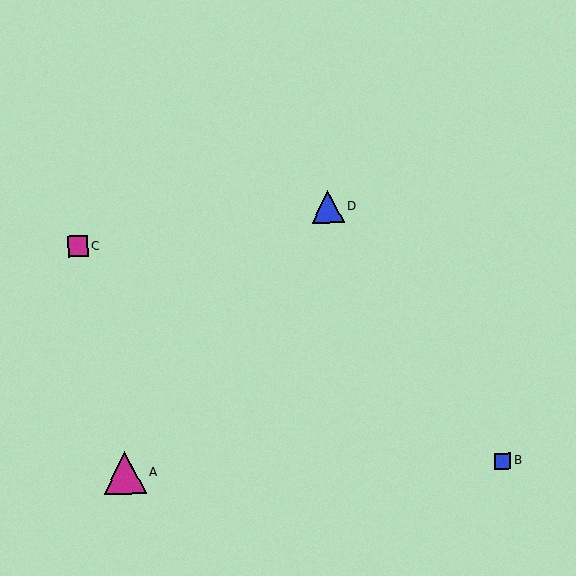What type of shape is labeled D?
Shape D is a blue triangle.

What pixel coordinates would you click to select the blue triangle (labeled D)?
Click at (328, 206) to select the blue triangle D.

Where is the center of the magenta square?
The center of the magenta square is at (78, 246).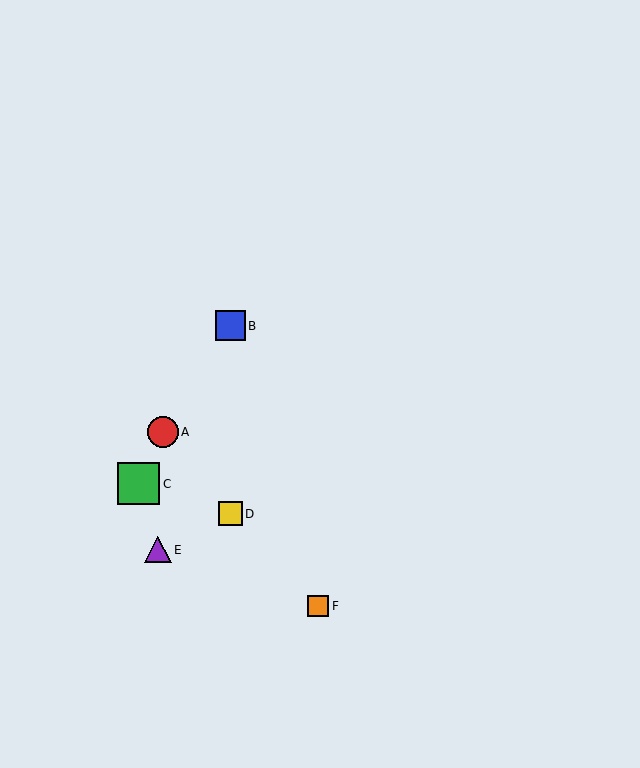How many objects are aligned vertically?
2 objects (B, D) are aligned vertically.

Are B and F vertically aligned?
No, B is at x≈230 and F is at x≈318.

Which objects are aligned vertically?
Objects B, D are aligned vertically.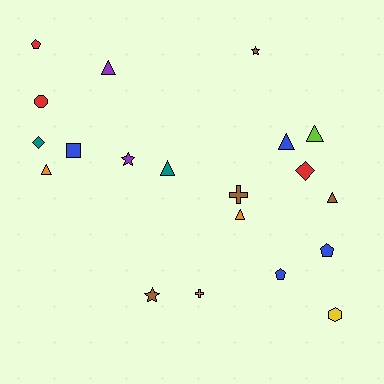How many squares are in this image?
There is 1 square.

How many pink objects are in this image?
There are no pink objects.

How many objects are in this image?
There are 20 objects.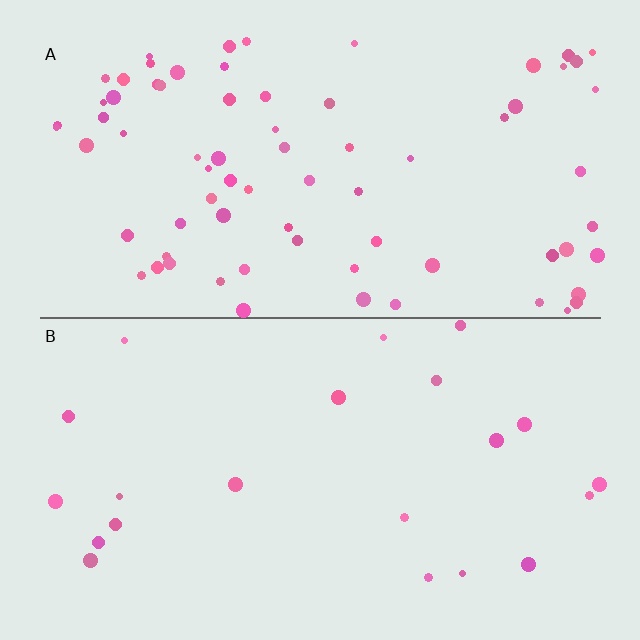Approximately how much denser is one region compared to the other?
Approximately 3.4× — region A over region B.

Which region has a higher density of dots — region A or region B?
A (the top).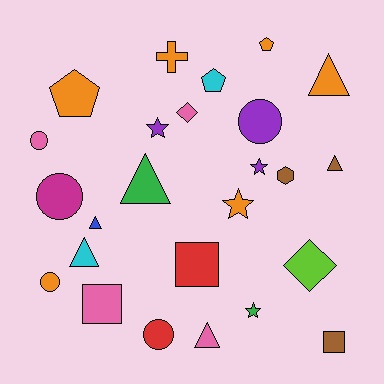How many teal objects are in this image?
There are no teal objects.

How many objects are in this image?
There are 25 objects.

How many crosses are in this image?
There is 1 cross.